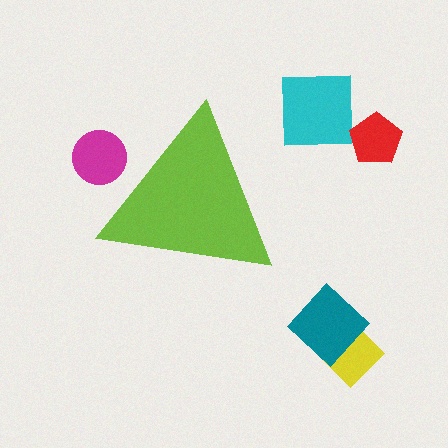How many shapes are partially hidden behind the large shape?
1 shape is partially hidden.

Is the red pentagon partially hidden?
No, the red pentagon is fully visible.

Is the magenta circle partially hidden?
Yes, the magenta circle is partially hidden behind the lime triangle.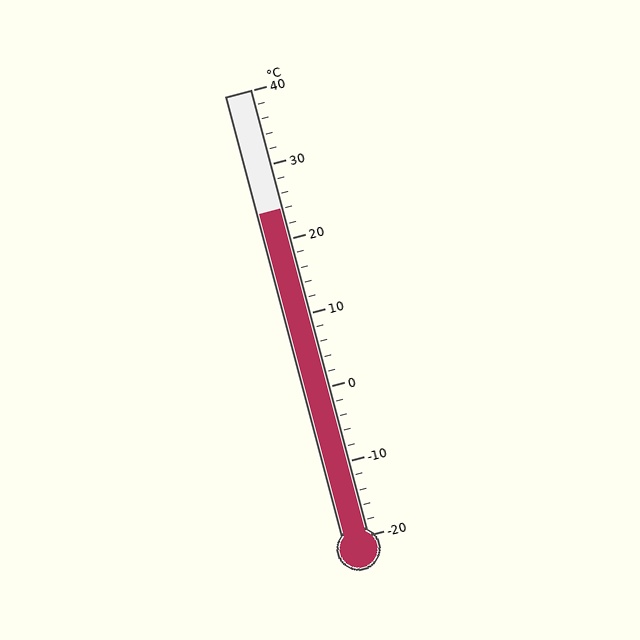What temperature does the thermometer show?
The thermometer shows approximately 24°C.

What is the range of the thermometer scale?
The thermometer scale ranges from -20°C to 40°C.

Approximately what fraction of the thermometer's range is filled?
The thermometer is filled to approximately 75% of its range.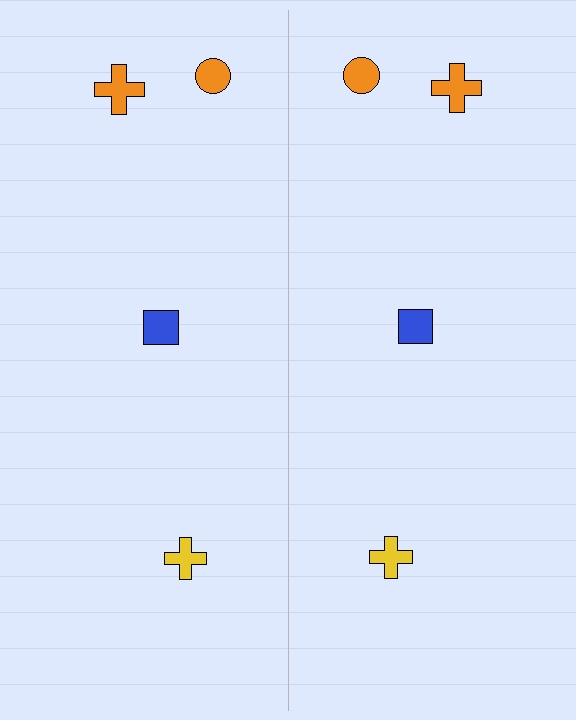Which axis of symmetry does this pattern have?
The pattern has a vertical axis of symmetry running through the center of the image.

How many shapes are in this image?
There are 8 shapes in this image.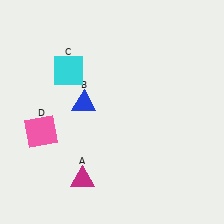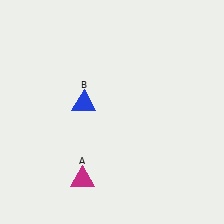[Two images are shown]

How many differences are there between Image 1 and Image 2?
There are 2 differences between the two images.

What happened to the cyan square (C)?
The cyan square (C) was removed in Image 2. It was in the top-left area of Image 1.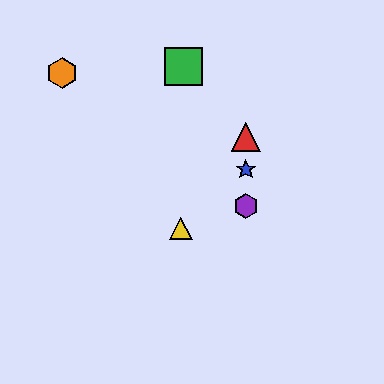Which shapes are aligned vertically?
The red triangle, the blue star, the purple hexagon are aligned vertically.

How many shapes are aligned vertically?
3 shapes (the red triangle, the blue star, the purple hexagon) are aligned vertically.